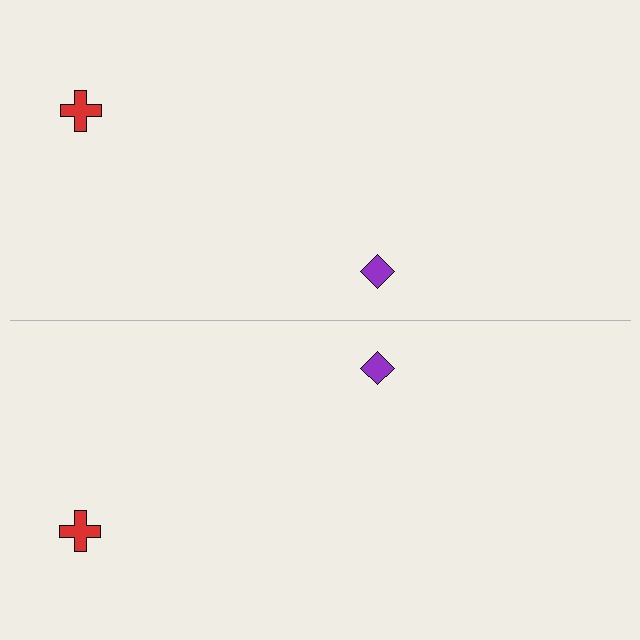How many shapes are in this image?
There are 4 shapes in this image.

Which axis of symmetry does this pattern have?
The pattern has a horizontal axis of symmetry running through the center of the image.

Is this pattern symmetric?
Yes, this pattern has bilateral (reflection) symmetry.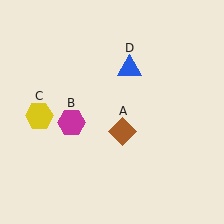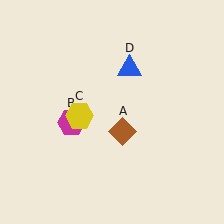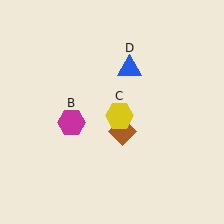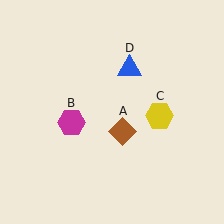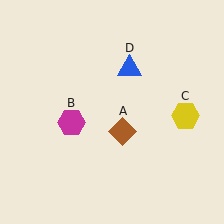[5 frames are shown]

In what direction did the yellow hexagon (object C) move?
The yellow hexagon (object C) moved right.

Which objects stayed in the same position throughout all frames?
Brown diamond (object A) and magenta hexagon (object B) and blue triangle (object D) remained stationary.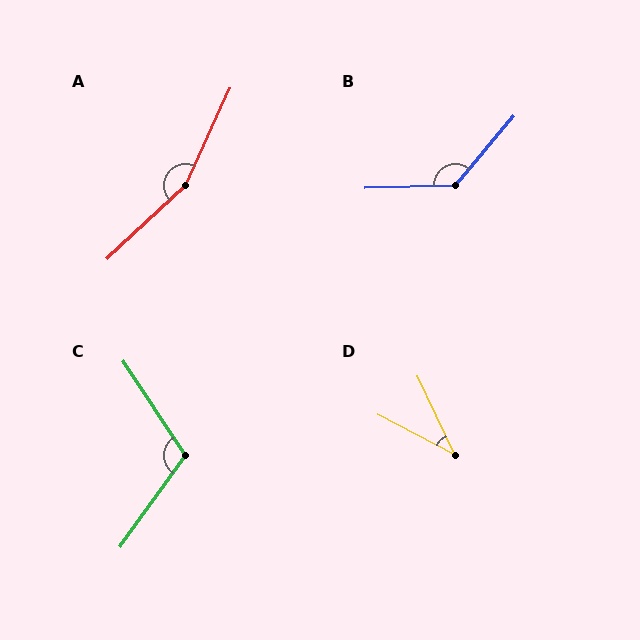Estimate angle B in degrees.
Approximately 132 degrees.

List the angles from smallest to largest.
D (37°), C (111°), B (132°), A (158°).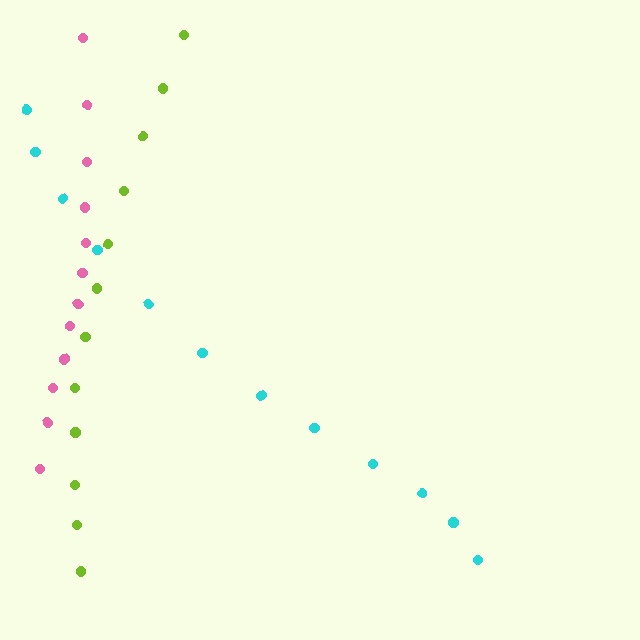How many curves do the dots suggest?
There are 3 distinct paths.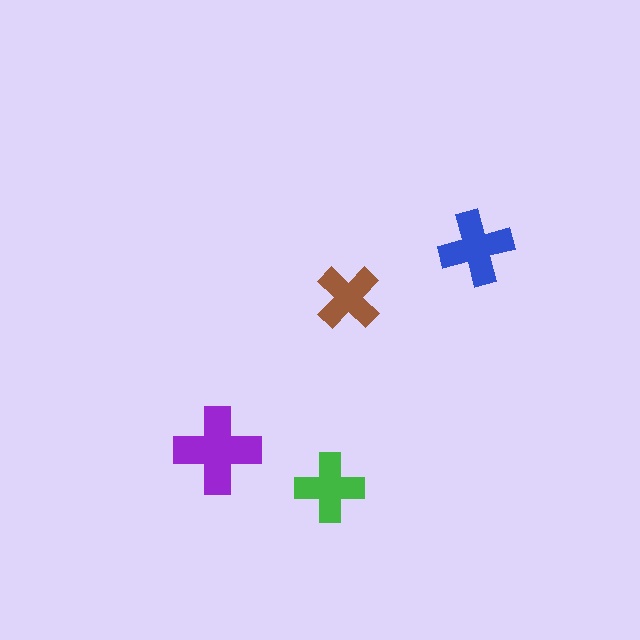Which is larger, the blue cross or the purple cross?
The purple one.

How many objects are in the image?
There are 4 objects in the image.